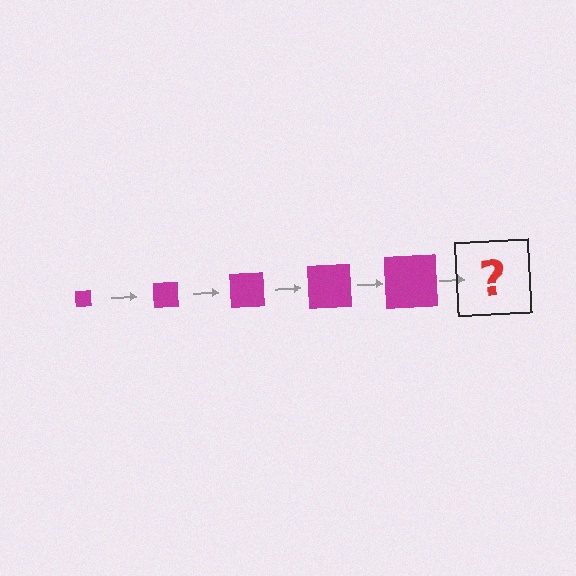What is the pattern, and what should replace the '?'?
The pattern is that the square gets progressively larger each step. The '?' should be a magenta square, larger than the previous one.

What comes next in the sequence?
The next element should be a magenta square, larger than the previous one.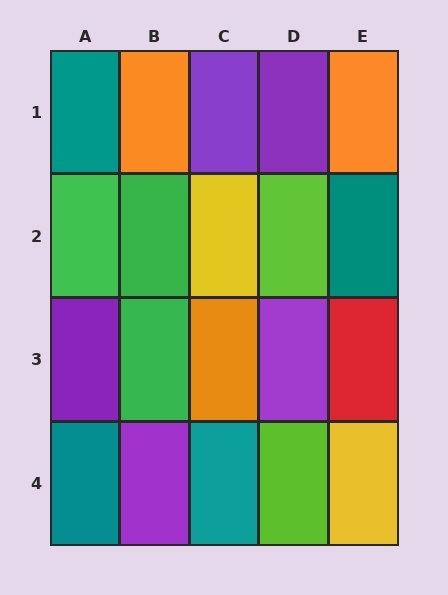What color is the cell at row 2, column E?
Teal.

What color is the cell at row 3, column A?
Purple.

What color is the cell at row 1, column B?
Orange.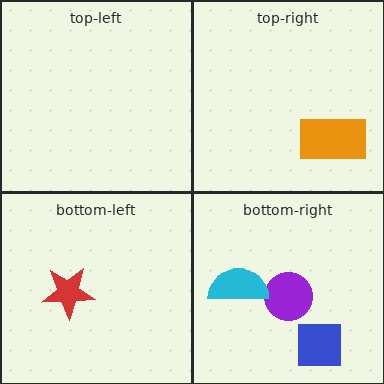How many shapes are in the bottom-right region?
3.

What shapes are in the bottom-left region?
The red star.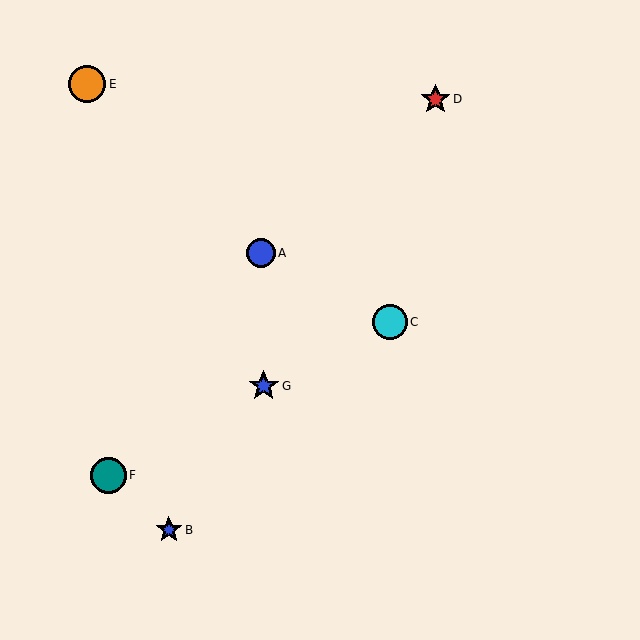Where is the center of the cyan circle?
The center of the cyan circle is at (390, 322).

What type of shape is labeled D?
Shape D is a red star.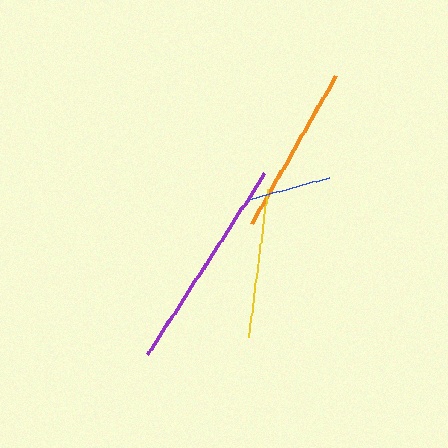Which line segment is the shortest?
The blue line is the shortest at approximately 83 pixels.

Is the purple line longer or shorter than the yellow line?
The purple line is longer than the yellow line.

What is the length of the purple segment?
The purple segment is approximately 215 pixels long.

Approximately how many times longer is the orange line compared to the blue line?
The orange line is approximately 2.0 times the length of the blue line.